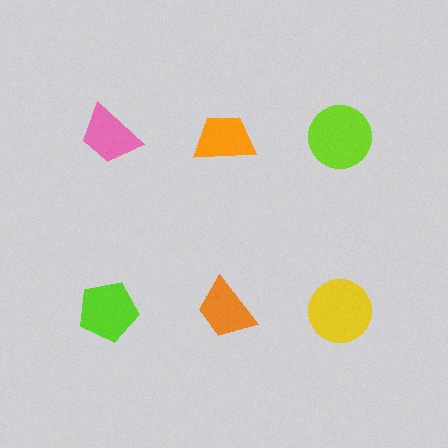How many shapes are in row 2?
3 shapes.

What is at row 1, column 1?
A pink trapezoid.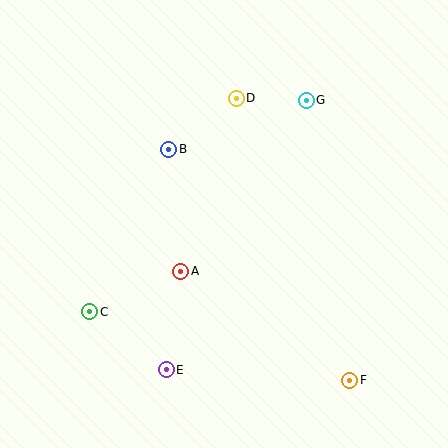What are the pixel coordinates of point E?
Point E is at (166, 370).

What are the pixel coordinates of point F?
Point F is at (350, 380).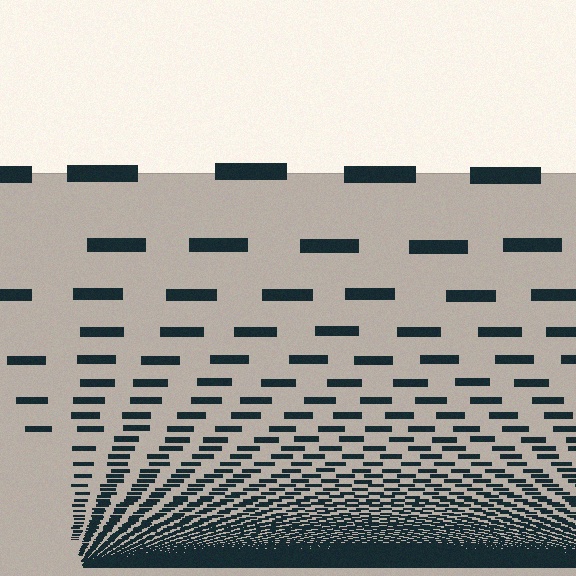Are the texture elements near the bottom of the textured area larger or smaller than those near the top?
Smaller. The gradient is inverted — elements near the bottom are smaller and denser.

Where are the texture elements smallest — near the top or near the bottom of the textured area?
Near the bottom.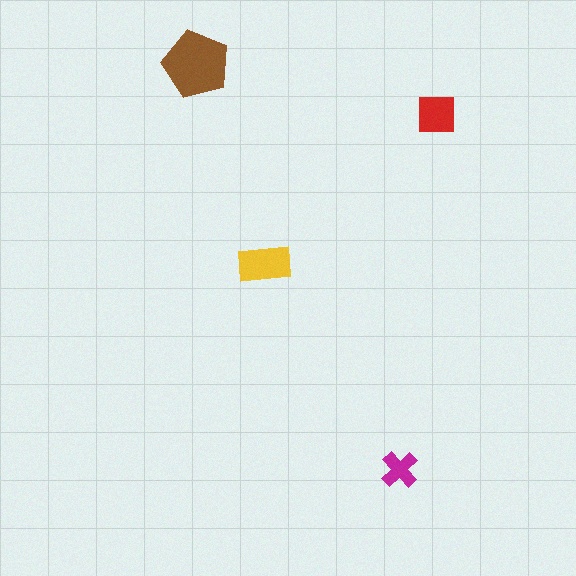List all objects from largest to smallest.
The brown pentagon, the yellow rectangle, the red square, the magenta cross.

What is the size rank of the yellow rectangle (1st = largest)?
2nd.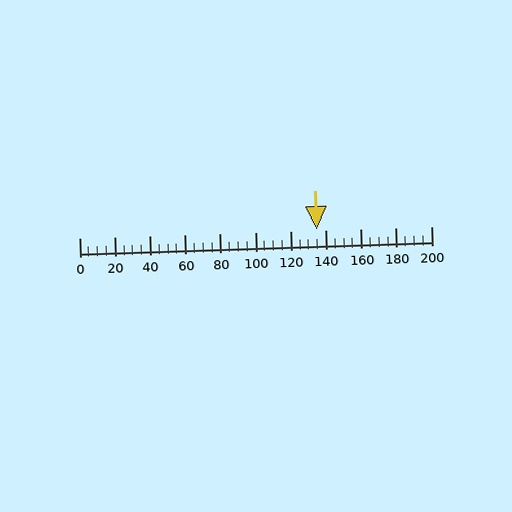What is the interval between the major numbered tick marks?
The major tick marks are spaced 20 units apart.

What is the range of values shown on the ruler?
The ruler shows values from 0 to 200.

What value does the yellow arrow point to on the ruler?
The yellow arrow points to approximately 135.